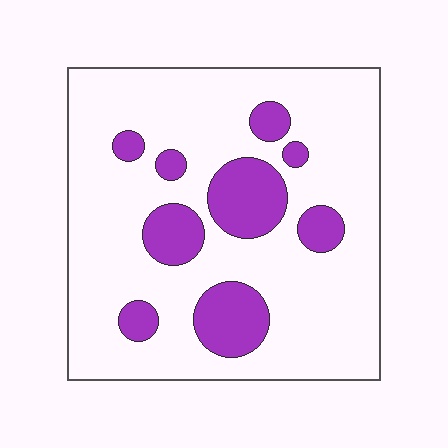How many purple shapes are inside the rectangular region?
9.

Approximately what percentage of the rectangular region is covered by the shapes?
Approximately 20%.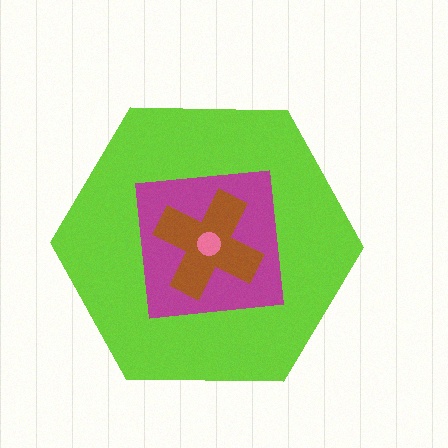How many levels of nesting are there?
4.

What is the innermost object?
The pink circle.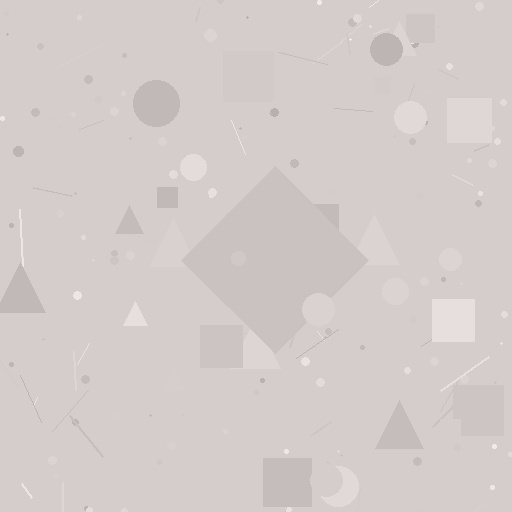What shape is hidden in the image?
A diamond is hidden in the image.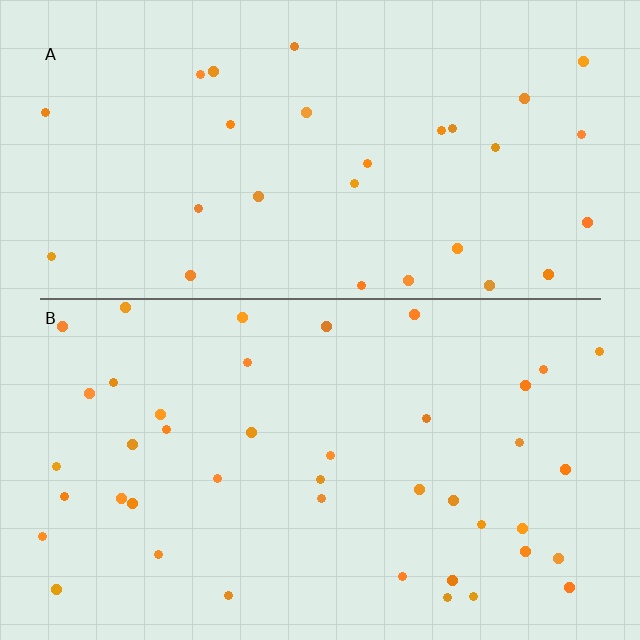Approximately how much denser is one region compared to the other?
Approximately 1.5× — region B over region A.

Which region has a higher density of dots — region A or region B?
B (the bottom).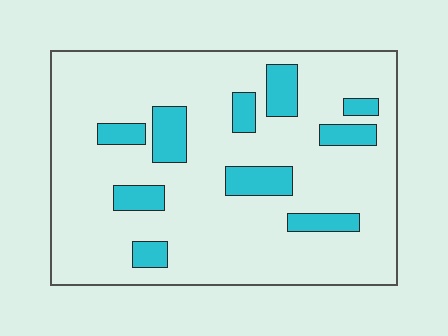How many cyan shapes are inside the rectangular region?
10.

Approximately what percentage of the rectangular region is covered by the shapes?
Approximately 15%.